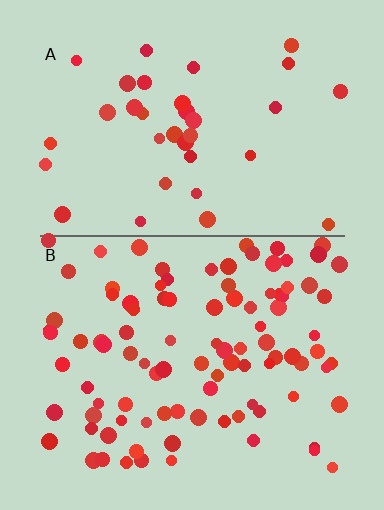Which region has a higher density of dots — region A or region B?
B (the bottom).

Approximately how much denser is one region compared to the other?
Approximately 2.7× — region B over region A.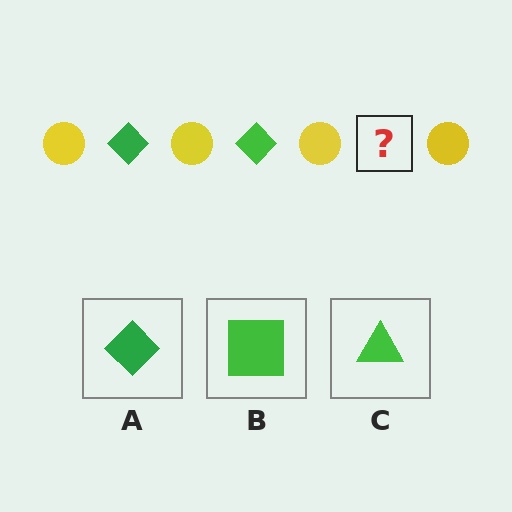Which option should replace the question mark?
Option A.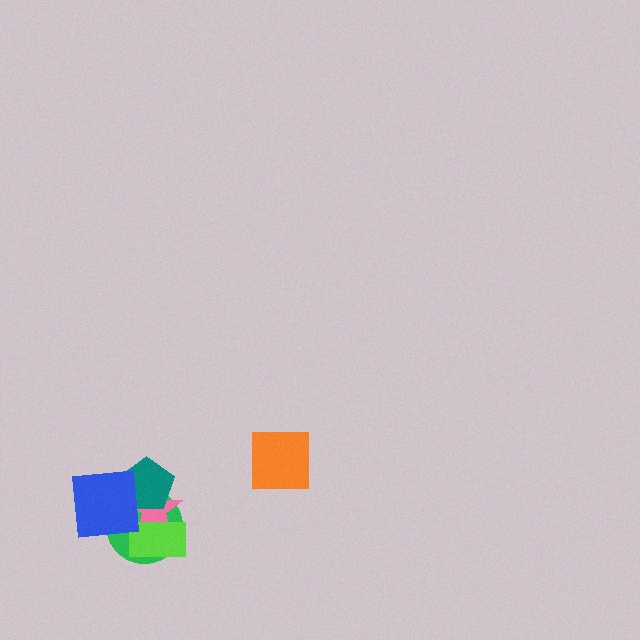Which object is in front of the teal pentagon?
The blue square is in front of the teal pentagon.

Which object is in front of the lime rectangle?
The blue square is in front of the lime rectangle.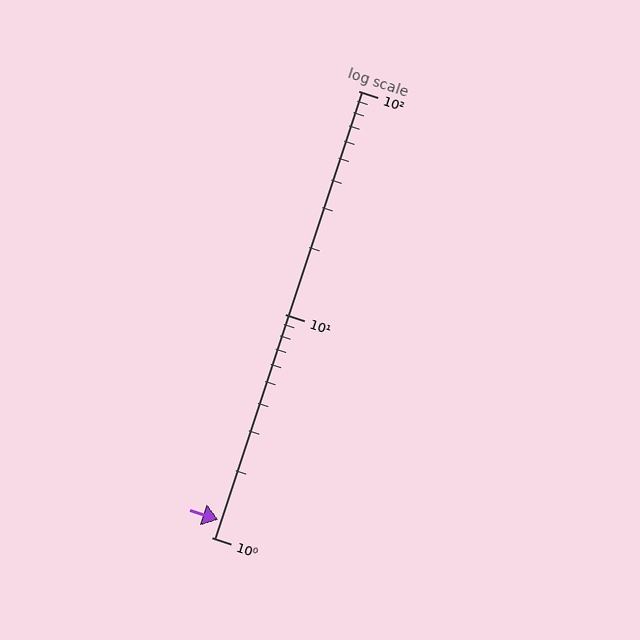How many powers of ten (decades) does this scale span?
The scale spans 2 decades, from 1 to 100.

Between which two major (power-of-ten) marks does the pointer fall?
The pointer is between 1 and 10.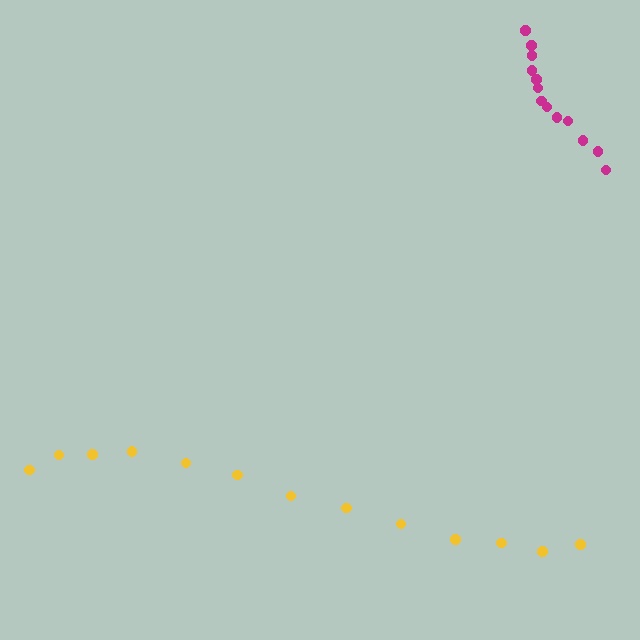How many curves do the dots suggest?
There are 2 distinct paths.